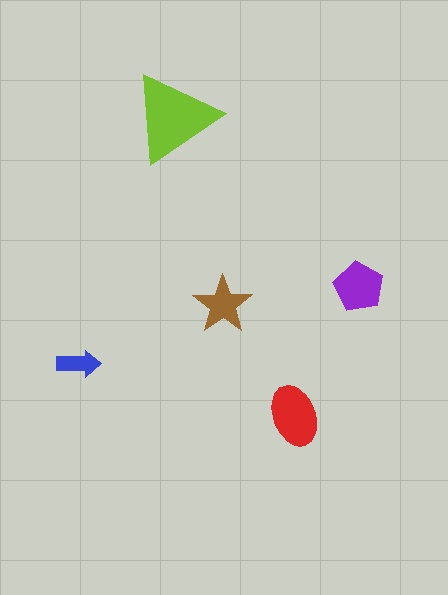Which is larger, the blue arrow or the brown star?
The brown star.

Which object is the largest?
The lime triangle.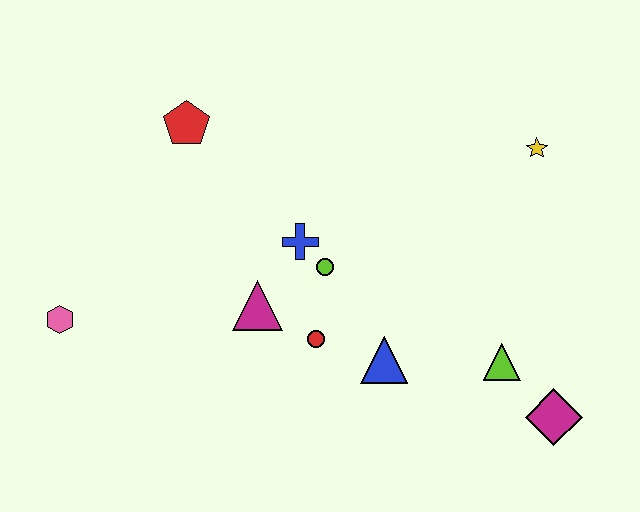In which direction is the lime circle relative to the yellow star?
The lime circle is to the left of the yellow star.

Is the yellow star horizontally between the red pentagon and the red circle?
No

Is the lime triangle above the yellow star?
No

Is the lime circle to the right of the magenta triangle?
Yes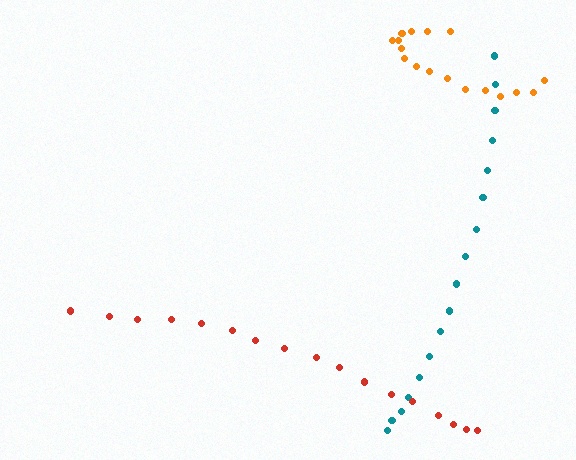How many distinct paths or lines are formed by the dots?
There are 3 distinct paths.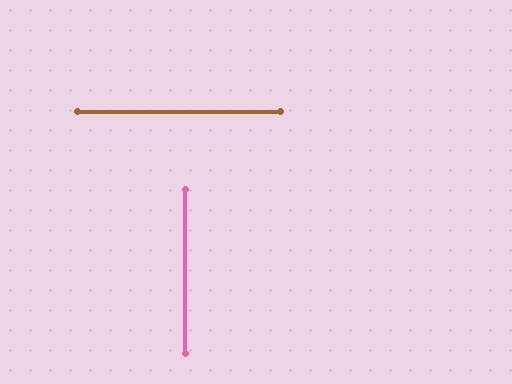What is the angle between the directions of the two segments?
Approximately 90 degrees.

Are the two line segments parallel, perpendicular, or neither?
Perpendicular — they meet at approximately 90°.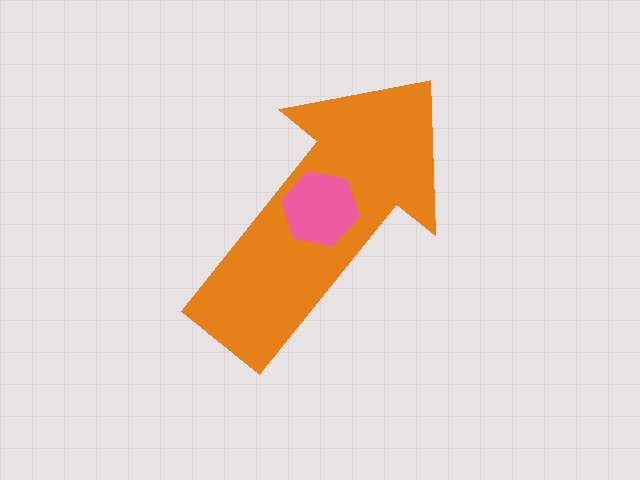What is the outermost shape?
The orange arrow.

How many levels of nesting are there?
2.